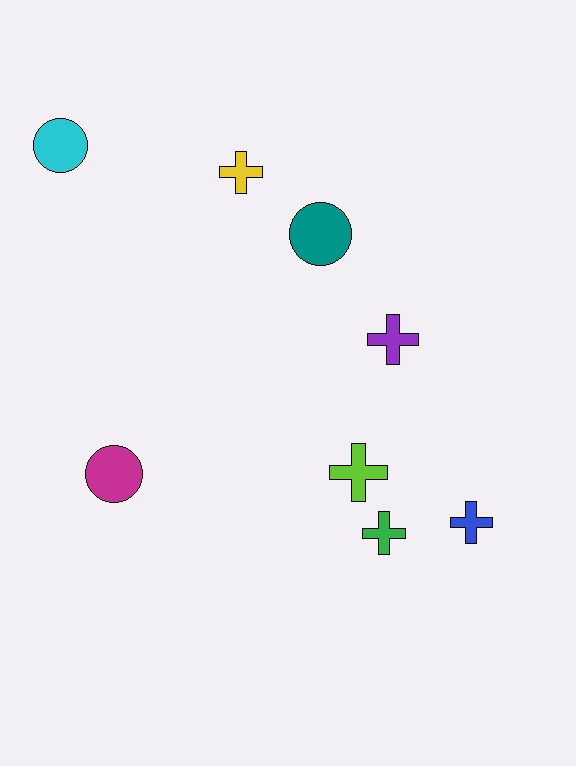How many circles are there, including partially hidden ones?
There are 3 circles.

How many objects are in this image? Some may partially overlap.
There are 8 objects.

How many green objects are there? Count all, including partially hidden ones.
There is 1 green object.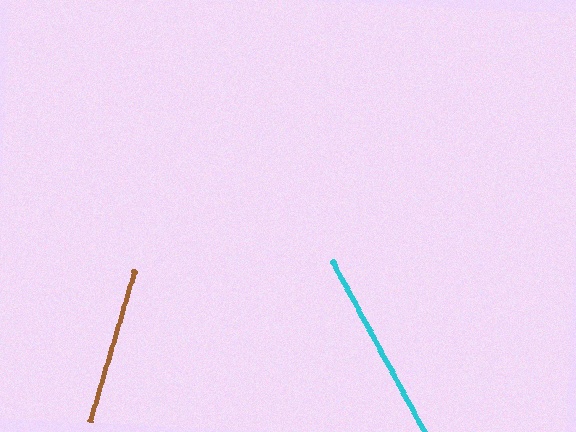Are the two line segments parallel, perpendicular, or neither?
Neither parallel nor perpendicular — they differ by about 45°.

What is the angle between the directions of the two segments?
Approximately 45 degrees.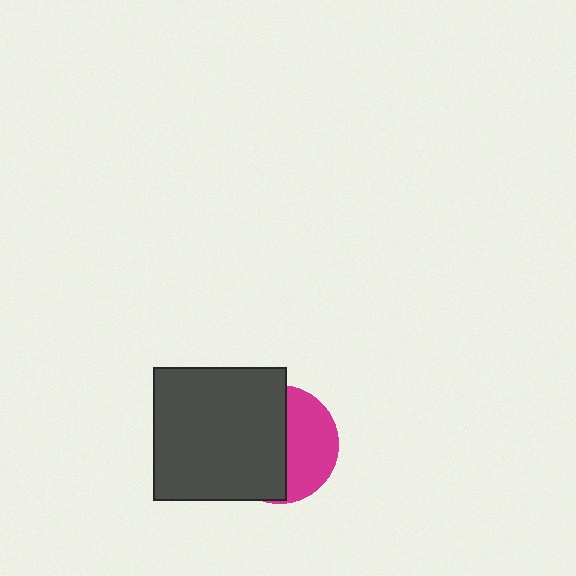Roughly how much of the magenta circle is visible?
A small part of it is visible (roughly 42%).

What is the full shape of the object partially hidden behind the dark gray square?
The partially hidden object is a magenta circle.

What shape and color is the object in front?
The object in front is a dark gray square.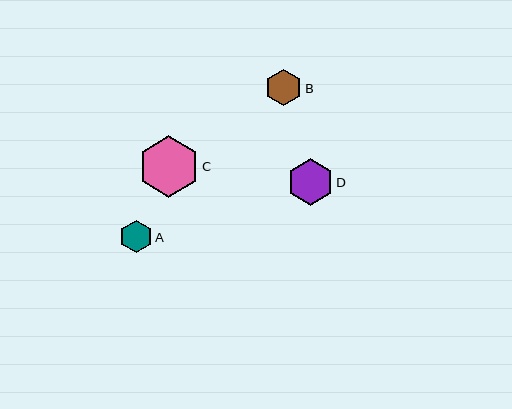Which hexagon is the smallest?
Hexagon A is the smallest with a size of approximately 33 pixels.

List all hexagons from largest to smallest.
From largest to smallest: C, D, B, A.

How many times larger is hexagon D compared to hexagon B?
Hexagon D is approximately 1.3 times the size of hexagon B.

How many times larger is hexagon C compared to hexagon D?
Hexagon C is approximately 1.3 times the size of hexagon D.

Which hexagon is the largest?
Hexagon C is the largest with a size of approximately 61 pixels.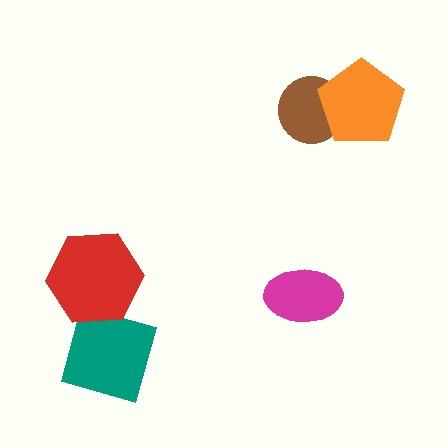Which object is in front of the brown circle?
The orange pentagon is in front of the brown circle.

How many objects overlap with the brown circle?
1 object overlaps with the brown circle.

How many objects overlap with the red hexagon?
1 object overlaps with the red hexagon.